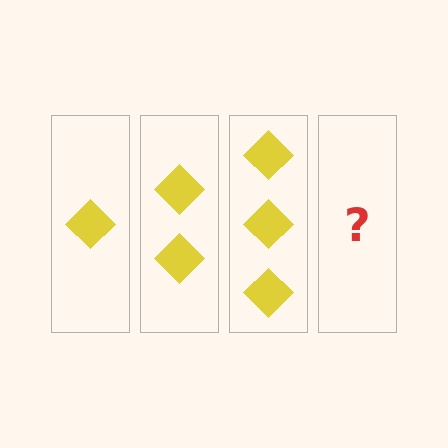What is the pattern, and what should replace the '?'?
The pattern is that each step adds one more diamond. The '?' should be 4 diamonds.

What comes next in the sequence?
The next element should be 4 diamonds.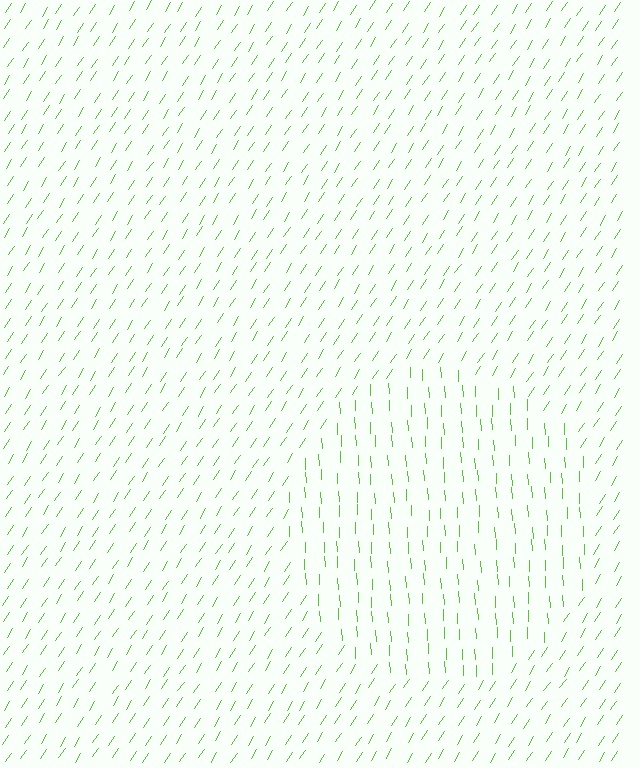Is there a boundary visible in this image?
Yes, there is a texture boundary formed by a change in line orientation.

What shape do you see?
I see a circle.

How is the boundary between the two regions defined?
The boundary is defined purely by a change in line orientation (approximately 36 degrees difference). All lines are the same color and thickness.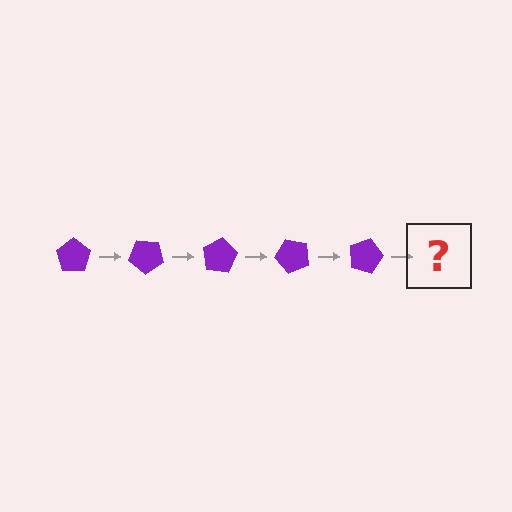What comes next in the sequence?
The next element should be a purple pentagon rotated 200 degrees.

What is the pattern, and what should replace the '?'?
The pattern is that the pentagon rotates 40 degrees each step. The '?' should be a purple pentagon rotated 200 degrees.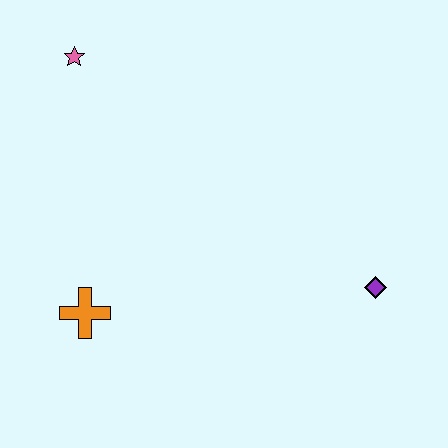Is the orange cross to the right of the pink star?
Yes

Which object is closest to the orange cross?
The pink star is closest to the orange cross.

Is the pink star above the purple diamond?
Yes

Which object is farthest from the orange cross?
The purple diamond is farthest from the orange cross.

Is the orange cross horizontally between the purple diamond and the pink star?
Yes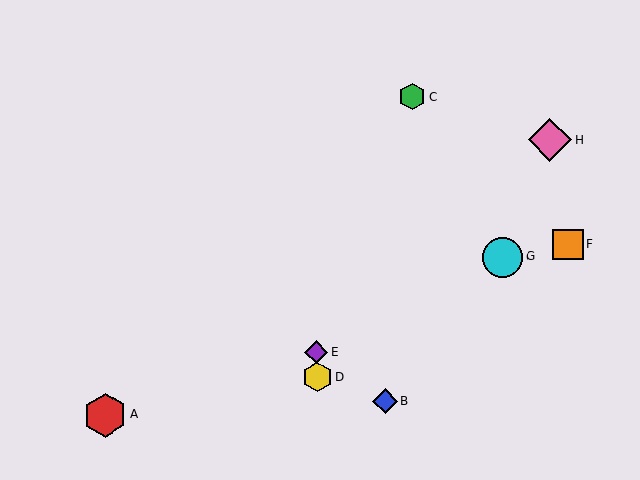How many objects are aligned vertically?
2 objects (D, E) are aligned vertically.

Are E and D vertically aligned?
Yes, both are at x≈317.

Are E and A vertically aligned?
No, E is at x≈317 and A is at x≈105.